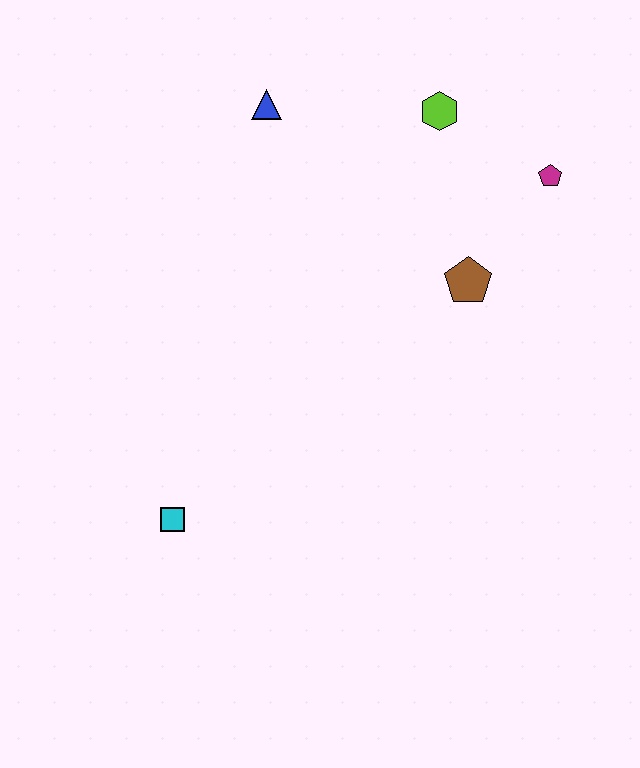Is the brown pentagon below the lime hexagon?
Yes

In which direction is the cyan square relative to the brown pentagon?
The cyan square is to the left of the brown pentagon.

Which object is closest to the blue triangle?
The lime hexagon is closest to the blue triangle.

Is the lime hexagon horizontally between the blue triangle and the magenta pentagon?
Yes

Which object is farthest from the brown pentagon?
The cyan square is farthest from the brown pentagon.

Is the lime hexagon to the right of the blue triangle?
Yes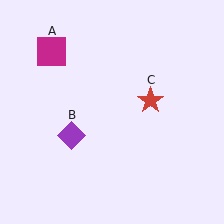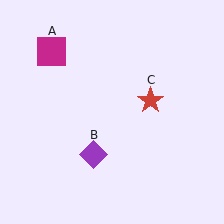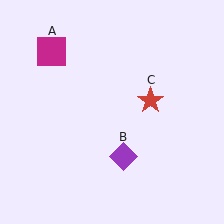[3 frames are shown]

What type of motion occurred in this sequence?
The purple diamond (object B) rotated counterclockwise around the center of the scene.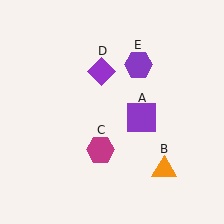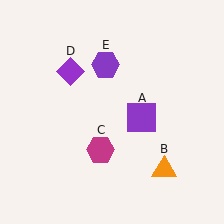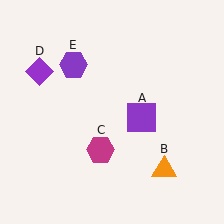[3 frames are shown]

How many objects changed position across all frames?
2 objects changed position: purple diamond (object D), purple hexagon (object E).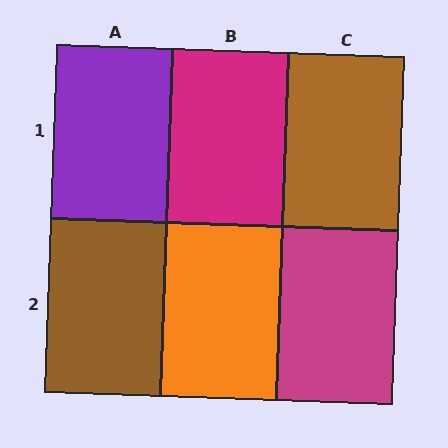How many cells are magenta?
2 cells are magenta.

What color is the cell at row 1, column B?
Magenta.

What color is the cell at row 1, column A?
Purple.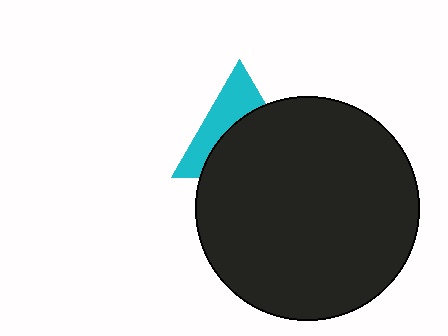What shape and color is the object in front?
The object in front is a black circle.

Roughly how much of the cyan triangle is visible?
A small part of it is visible (roughly 42%).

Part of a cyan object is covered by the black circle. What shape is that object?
It is a triangle.